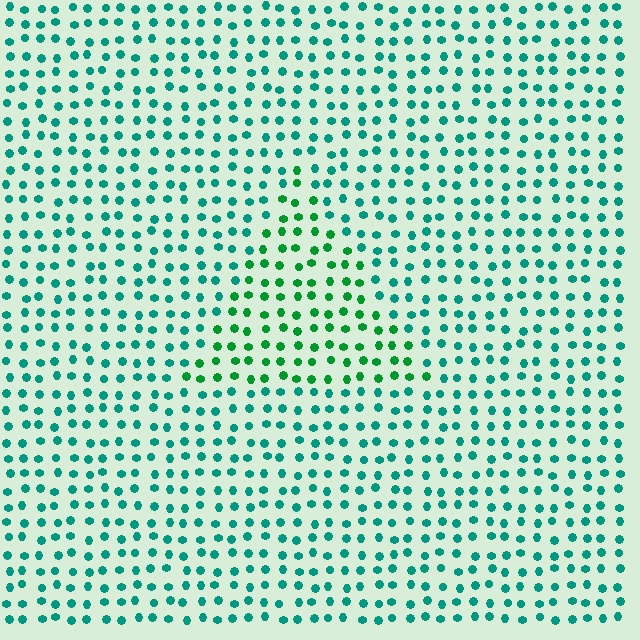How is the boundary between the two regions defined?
The boundary is defined purely by a slight shift in hue (about 34 degrees). Spacing, size, and orientation are identical on both sides.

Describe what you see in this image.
The image is filled with small teal elements in a uniform arrangement. A triangle-shaped region is visible where the elements are tinted to a slightly different hue, forming a subtle color boundary.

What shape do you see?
I see a triangle.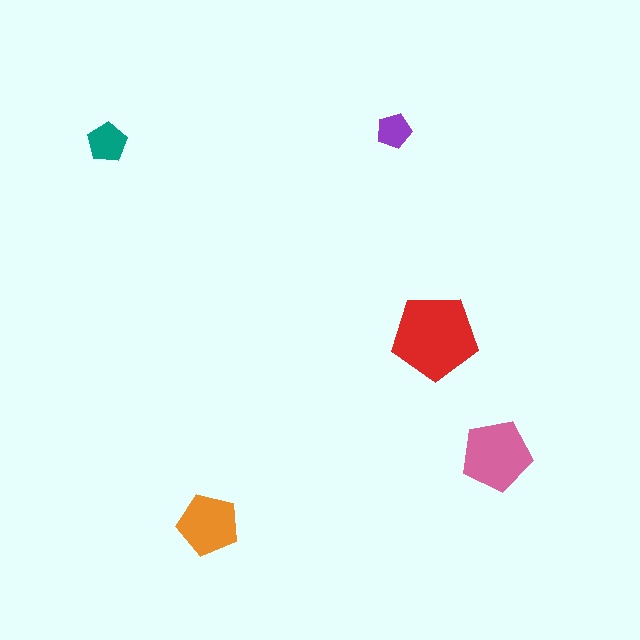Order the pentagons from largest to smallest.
the red one, the pink one, the orange one, the teal one, the purple one.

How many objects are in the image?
There are 5 objects in the image.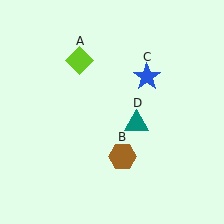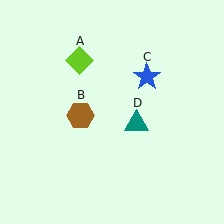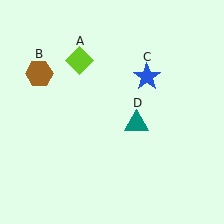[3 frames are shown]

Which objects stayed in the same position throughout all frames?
Lime diamond (object A) and blue star (object C) and teal triangle (object D) remained stationary.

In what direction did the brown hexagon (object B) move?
The brown hexagon (object B) moved up and to the left.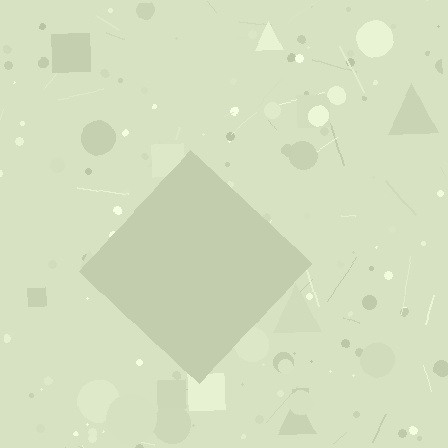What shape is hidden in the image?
A diamond is hidden in the image.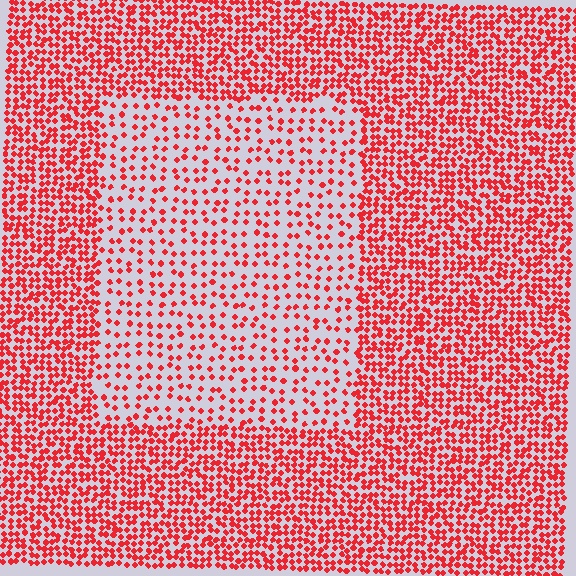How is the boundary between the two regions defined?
The boundary is defined by a change in element density (approximately 2.3x ratio). All elements are the same color, size, and shape.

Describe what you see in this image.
The image contains small red elements arranged at two different densities. A rectangle-shaped region is visible where the elements are less densely packed than the surrounding area.